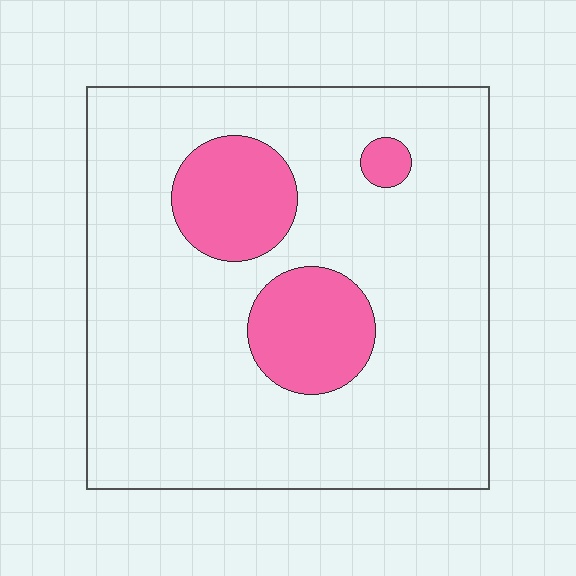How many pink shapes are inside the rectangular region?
3.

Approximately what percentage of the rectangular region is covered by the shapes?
Approximately 15%.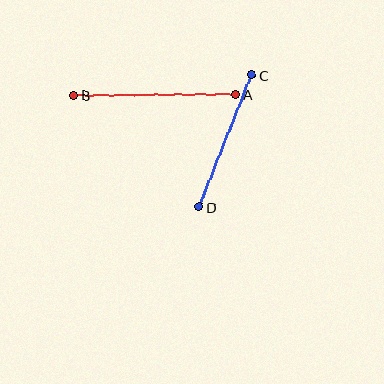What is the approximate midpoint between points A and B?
The midpoint is at approximately (155, 95) pixels.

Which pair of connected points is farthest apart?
Points A and B are farthest apart.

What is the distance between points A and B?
The distance is approximately 162 pixels.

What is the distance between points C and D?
The distance is approximately 142 pixels.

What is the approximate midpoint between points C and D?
The midpoint is at approximately (225, 141) pixels.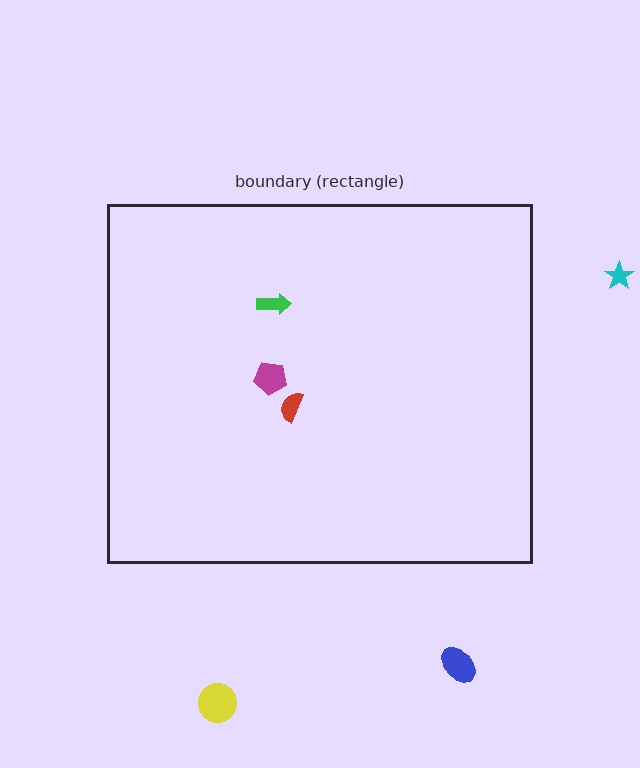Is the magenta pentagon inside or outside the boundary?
Inside.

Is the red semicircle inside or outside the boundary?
Inside.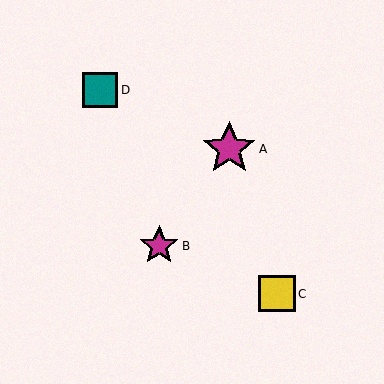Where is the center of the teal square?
The center of the teal square is at (100, 90).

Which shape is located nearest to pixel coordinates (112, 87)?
The teal square (labeled D) at (100, 90) is nearest to that location.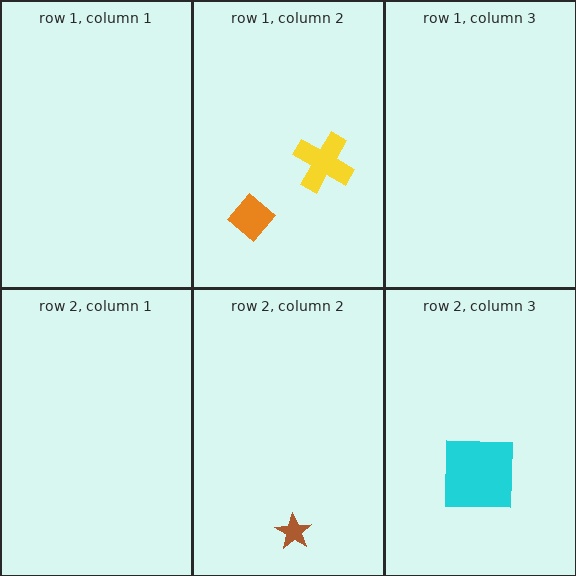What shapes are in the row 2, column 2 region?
The brown star.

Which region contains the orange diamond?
The row 1, column 2 region.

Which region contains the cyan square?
The row 2, column 3 region.